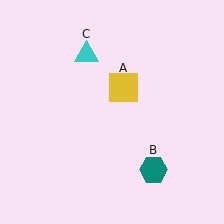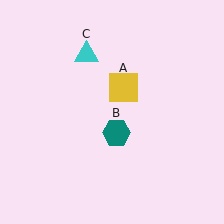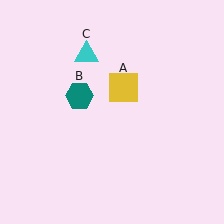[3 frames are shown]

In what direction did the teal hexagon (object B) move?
The teal hexagon (object B) moved up and to the left.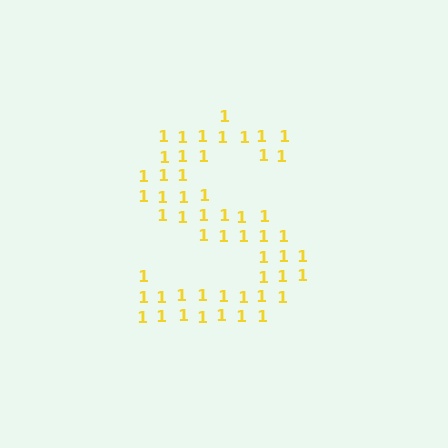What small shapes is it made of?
It is made of small digit 1's.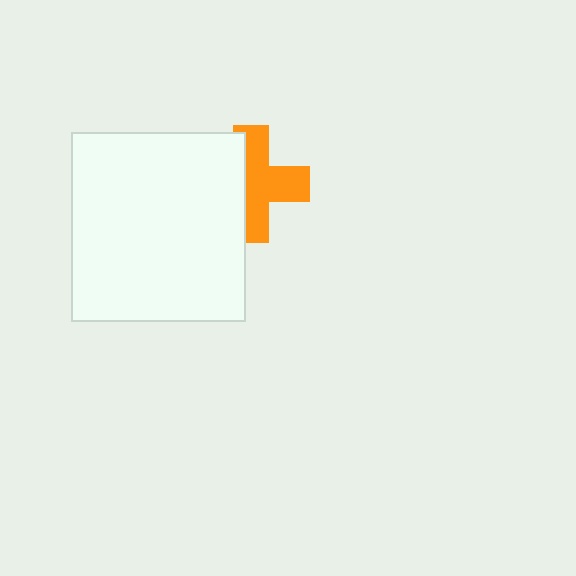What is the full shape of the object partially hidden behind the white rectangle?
The partially hidden object is an orange cross.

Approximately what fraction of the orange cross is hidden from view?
Roughly 40% of the orange cross is hidden behind the white rectangle.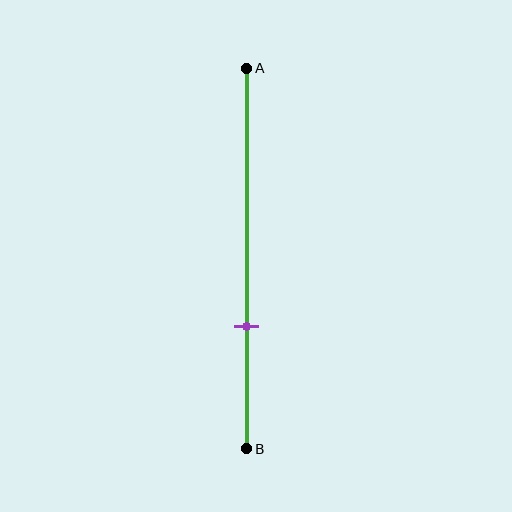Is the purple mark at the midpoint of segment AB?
No, the mark is at about 70% from A, not at the 50% midpoint.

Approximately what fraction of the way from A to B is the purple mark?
The purple mark is approximately 70% of the way from A to B.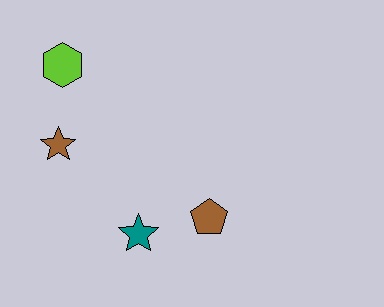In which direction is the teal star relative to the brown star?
The teal star is below the brown star.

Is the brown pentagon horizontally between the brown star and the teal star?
No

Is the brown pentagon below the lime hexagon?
Yes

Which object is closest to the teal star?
The brown pentagon is closest to the teal star.